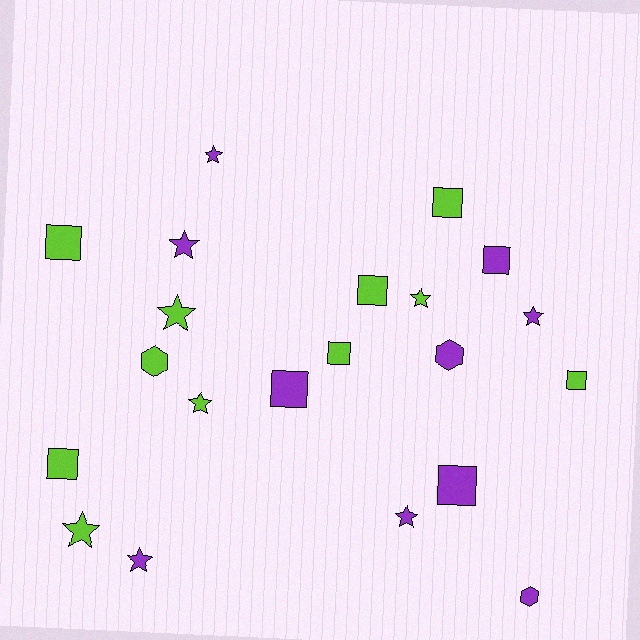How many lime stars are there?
There are 4 lime stars.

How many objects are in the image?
There are 21 objects.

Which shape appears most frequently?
Star, with 9 objects.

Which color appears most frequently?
Lime, with 11 objects.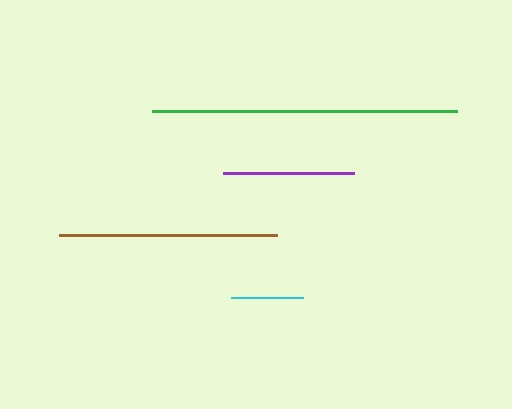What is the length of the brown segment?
The brown segment is approximately 218 pixels long.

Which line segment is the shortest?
The cyan line is the shortest at approximately 72 pixels.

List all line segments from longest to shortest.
From longest to shortest: green, brown, purple, cyan.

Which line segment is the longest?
The green line is the longest at approximately 305 pixels.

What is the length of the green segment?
The green segment is approximately 305 pixels long.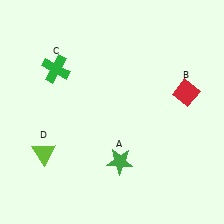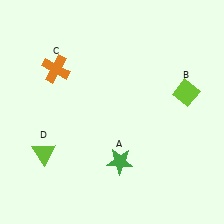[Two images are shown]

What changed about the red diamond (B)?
In Image 1, B is red. In Image 2, it changed to lime.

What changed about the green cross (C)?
In Image 1, C is green. In Image 2, it changed to orange.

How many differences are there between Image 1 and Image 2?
There are 2 differences between the two images.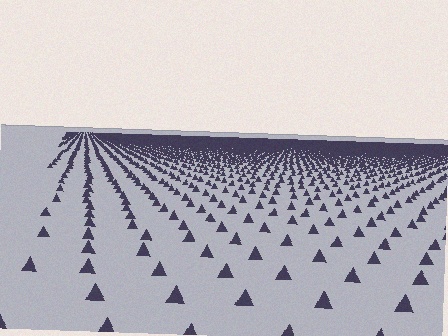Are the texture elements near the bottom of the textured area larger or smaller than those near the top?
Larger. Near the bottom, elements are closer to the viewer and appear at a bigger on-screen size.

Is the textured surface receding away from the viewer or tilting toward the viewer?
The surface is receding away from the viewer. Texture elements get smaller and denser toward the top.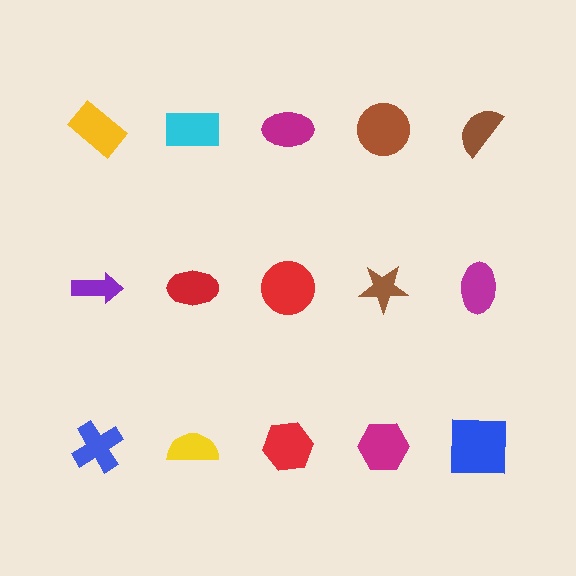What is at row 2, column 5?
A magenta ellipse.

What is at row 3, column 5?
A blue square.